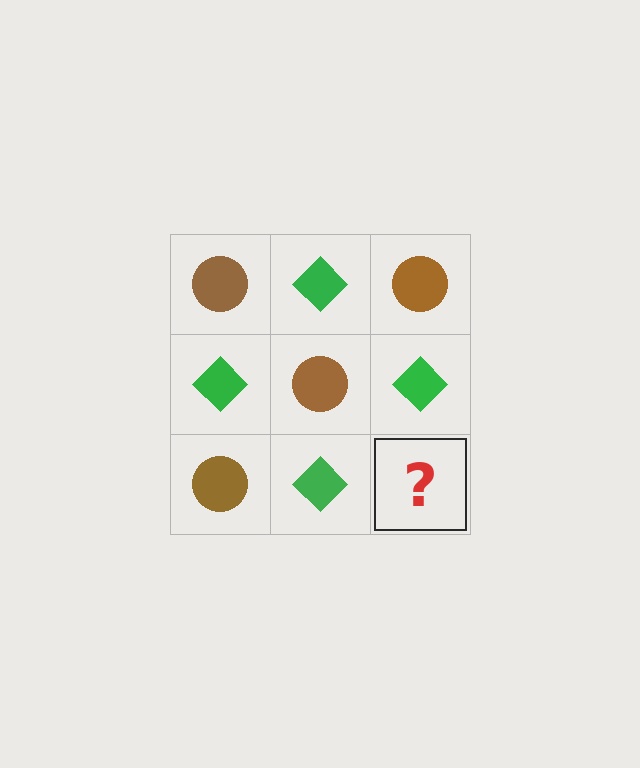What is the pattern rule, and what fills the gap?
The rule is that it alternates brown circle and green diamond in a checkerboard pattern. The gap should be filled with a brown circle.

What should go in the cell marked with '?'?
The missing cell should contain a brown circle.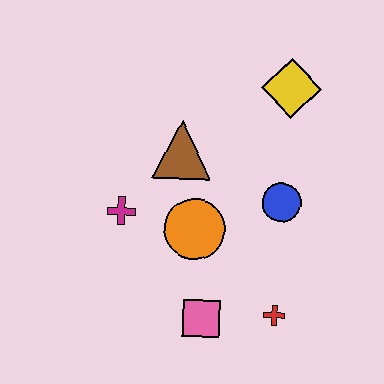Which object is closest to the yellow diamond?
The blue circle is closest to the yellow diamond.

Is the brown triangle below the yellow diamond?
Yes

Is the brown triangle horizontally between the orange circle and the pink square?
No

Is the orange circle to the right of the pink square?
No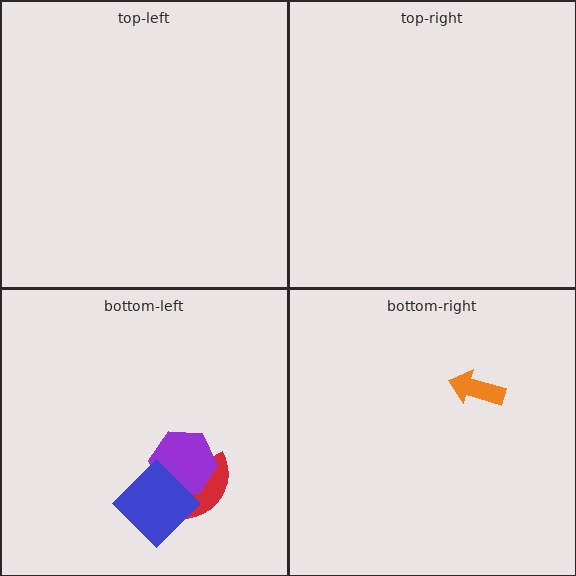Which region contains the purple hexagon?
The bottom-left region.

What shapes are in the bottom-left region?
The red semicircle, the purple hexagon, the blue diamond.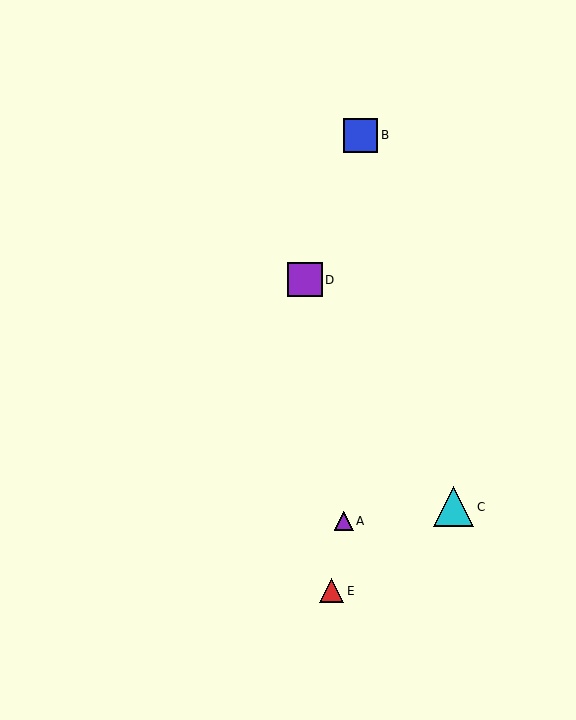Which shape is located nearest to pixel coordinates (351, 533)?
The purple triangle (labeled A) at (344, 521) is nearest to that location.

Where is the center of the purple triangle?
The center of the purple triangle is at (344, 521).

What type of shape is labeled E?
Shape E is a red triangle.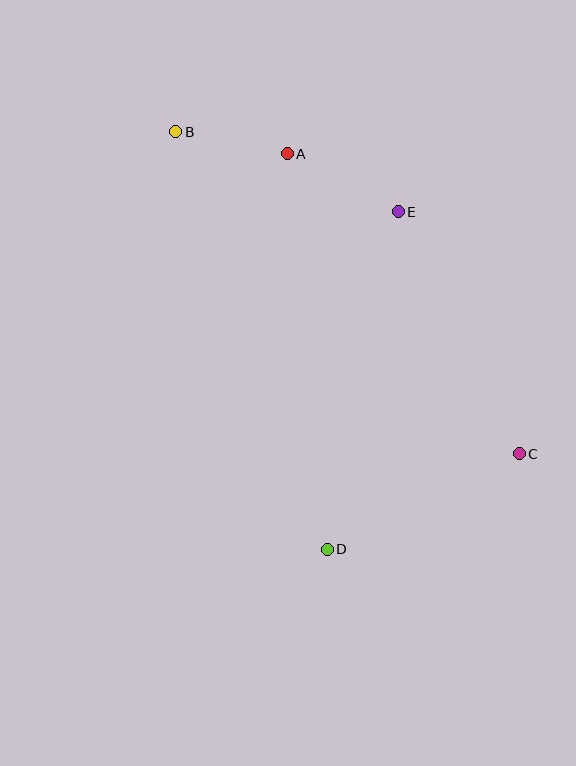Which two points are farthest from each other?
Points B and C are farthest from each other.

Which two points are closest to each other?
Points A and B are closest to each other.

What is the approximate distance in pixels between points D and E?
The distance between D and E is approximately 345 pixels.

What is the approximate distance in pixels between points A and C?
The distance between A and C is approximately 379 pixels.